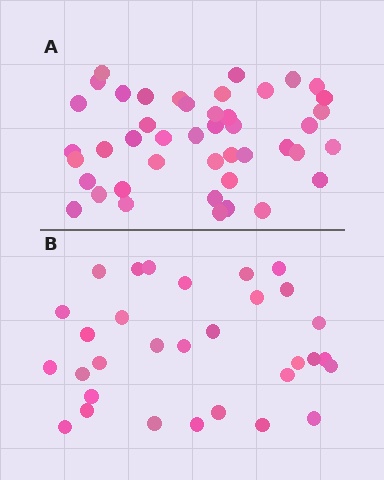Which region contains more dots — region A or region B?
Region A (the top region) has more dots.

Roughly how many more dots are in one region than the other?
Region A has approximately 15 more dots than region B.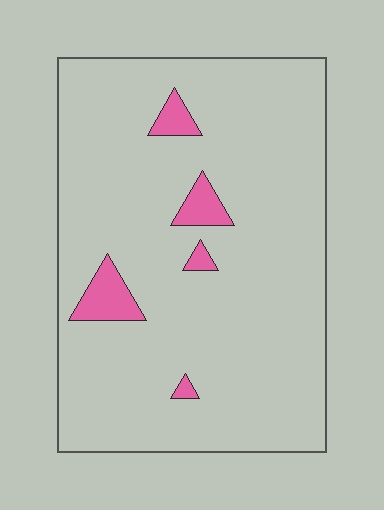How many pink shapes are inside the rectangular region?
5.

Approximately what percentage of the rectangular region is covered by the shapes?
Approximately 5%.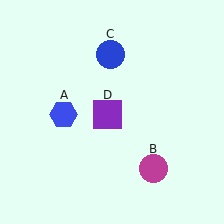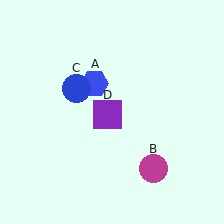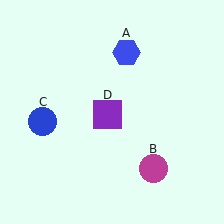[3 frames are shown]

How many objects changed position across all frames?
2 objects changed position: blue hexagon (object A), blue circle (object C).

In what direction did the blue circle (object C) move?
The blue circle (object C) moved down and to the left.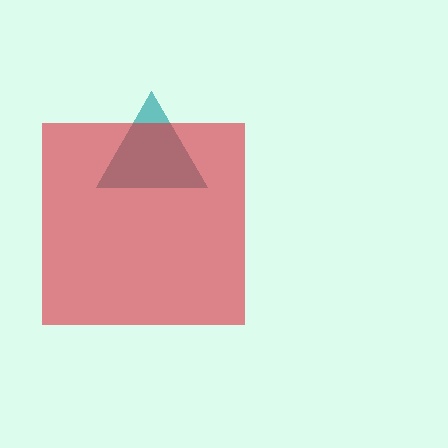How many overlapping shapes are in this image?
There are 2 overlapping shapes in the image.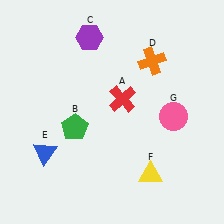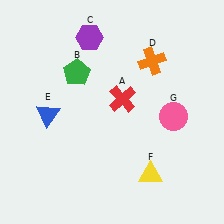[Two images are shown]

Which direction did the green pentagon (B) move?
The green pentagon (B) moved up.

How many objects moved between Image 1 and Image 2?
2 objects moved between the two images.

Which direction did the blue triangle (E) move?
The blue triangle (E) moved up.